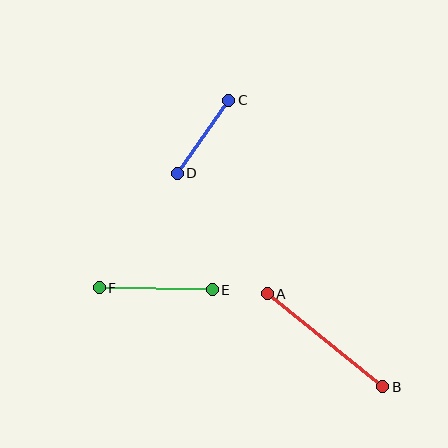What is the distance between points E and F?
The distance is approximately 113 pixels.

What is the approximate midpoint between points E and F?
The midpoint is at approximately (156, 289) pixels.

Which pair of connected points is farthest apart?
Points A and B are farthest apart.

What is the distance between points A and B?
The distance is approximately 148 pixels.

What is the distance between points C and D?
The distance is approximately 89 pixels.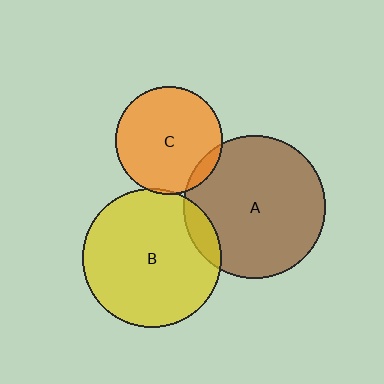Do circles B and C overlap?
Yes.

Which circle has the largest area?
Circle A (brown).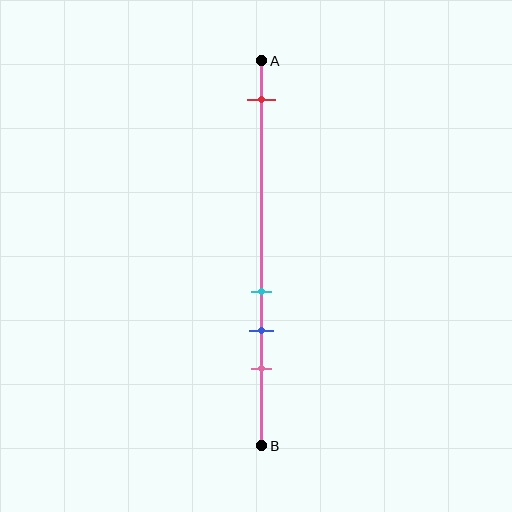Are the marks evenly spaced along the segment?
No, the marks are not evenly spaced.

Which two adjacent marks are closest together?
The cyan and blue marks are the closest adjacent pair.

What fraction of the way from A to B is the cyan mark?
The cyan mark is approximately 60% (0.6) of the way from A to B.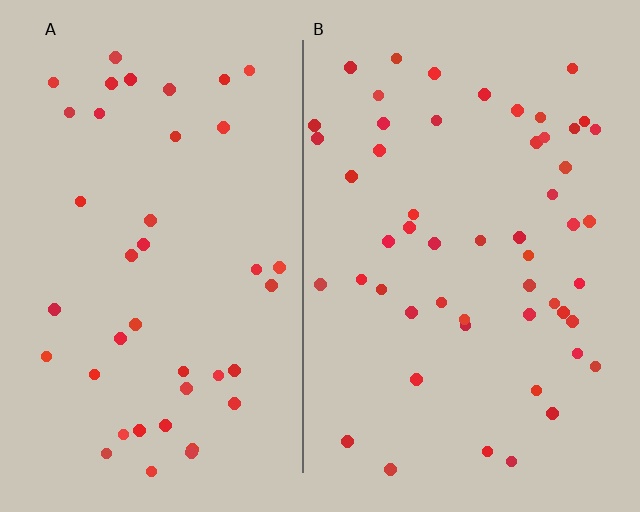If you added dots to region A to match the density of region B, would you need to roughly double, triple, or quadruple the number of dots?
Approximately double.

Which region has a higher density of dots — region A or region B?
B (the right).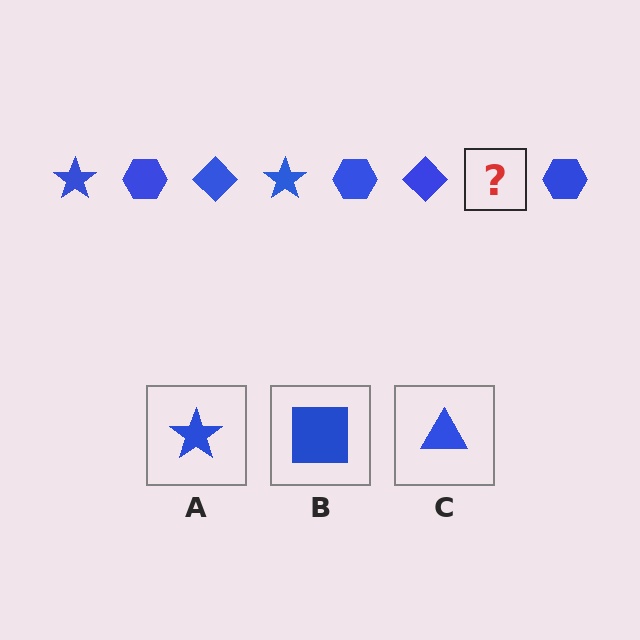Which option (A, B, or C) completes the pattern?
A.